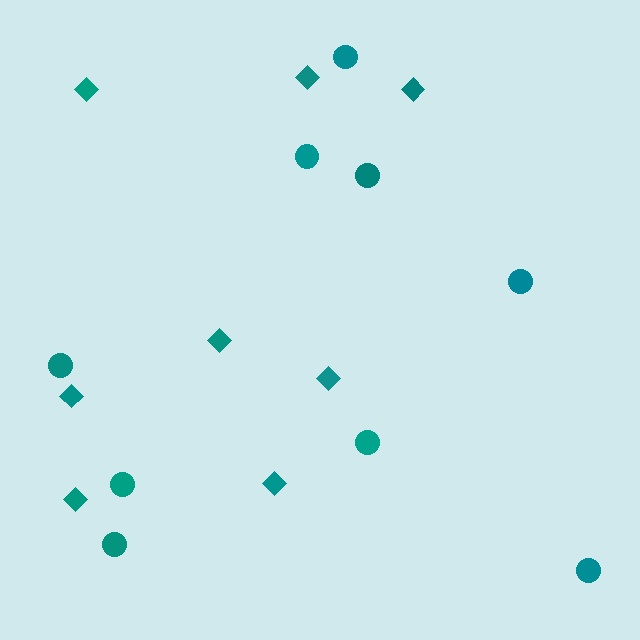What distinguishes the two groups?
There are 2 groups: one group of circles (9) and one group of diamonds (8).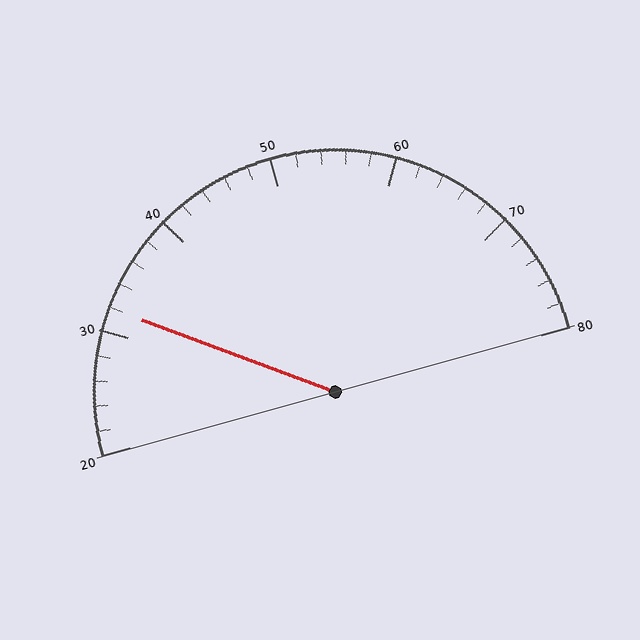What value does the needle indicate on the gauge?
The needle indicates approximately 32.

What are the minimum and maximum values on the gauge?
The gauge ranges from 20 to 80.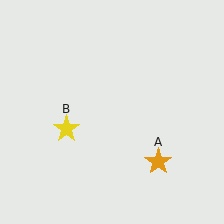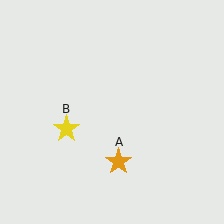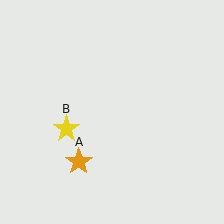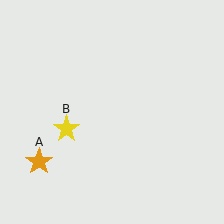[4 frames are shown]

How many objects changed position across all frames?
1 object changed position: orange star (object A).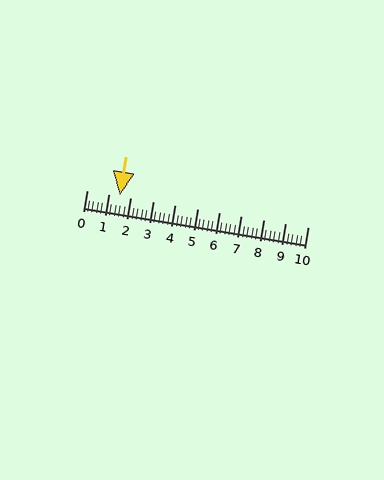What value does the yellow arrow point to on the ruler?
The yellow arrow points to approximately 1.5.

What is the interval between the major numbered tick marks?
The major tick marks are spaced 1 units apart.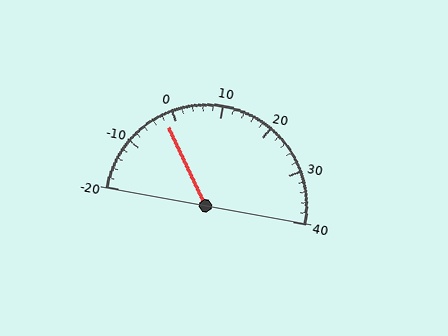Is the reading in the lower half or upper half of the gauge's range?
The reading is in the lower half of the range (-20 to 40).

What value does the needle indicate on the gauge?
The needle indicates approximately -2.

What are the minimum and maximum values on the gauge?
The gauge ranges from -20 to 40.